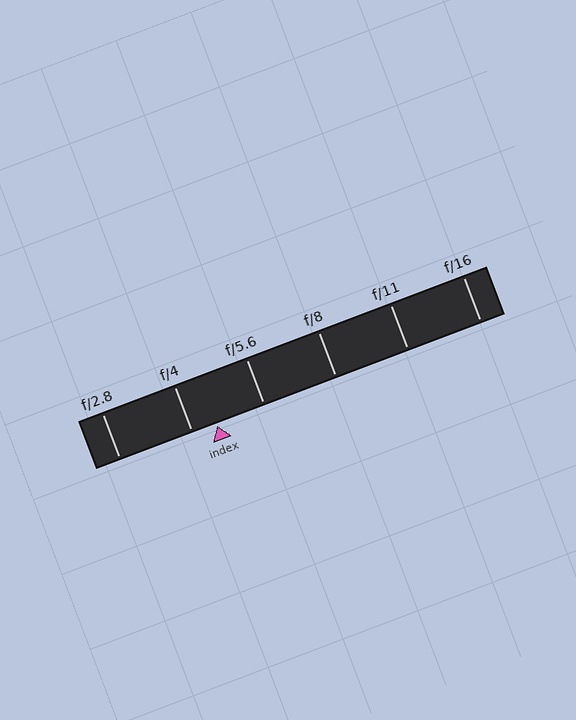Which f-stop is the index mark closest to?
The index mark is closest to f/4.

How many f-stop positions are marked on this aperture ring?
There are 6 f-stop positions marked.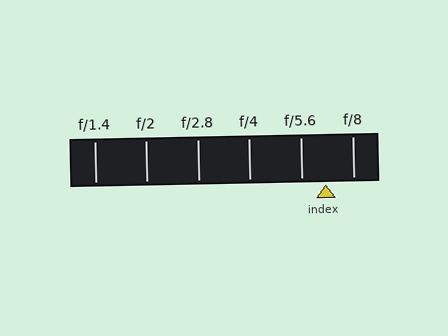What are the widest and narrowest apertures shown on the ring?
The widest aperture shown is f/1.4 and the narrowest is f/8.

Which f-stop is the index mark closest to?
The index mark is closest to f/5.6.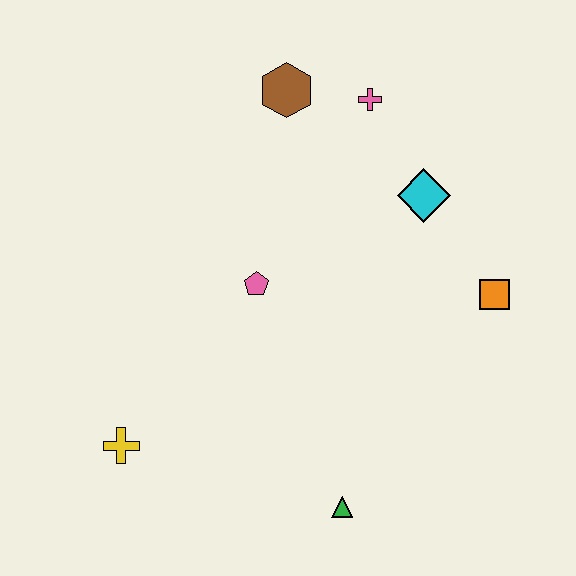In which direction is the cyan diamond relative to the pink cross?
The cyan diamond is below the pink cross.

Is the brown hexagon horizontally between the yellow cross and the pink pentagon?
No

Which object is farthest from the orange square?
The yellow cross is farthest from the orange square.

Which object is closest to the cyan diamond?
The pink cross is closest to the cyan diamond.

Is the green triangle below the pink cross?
Yes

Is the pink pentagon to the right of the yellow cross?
Yes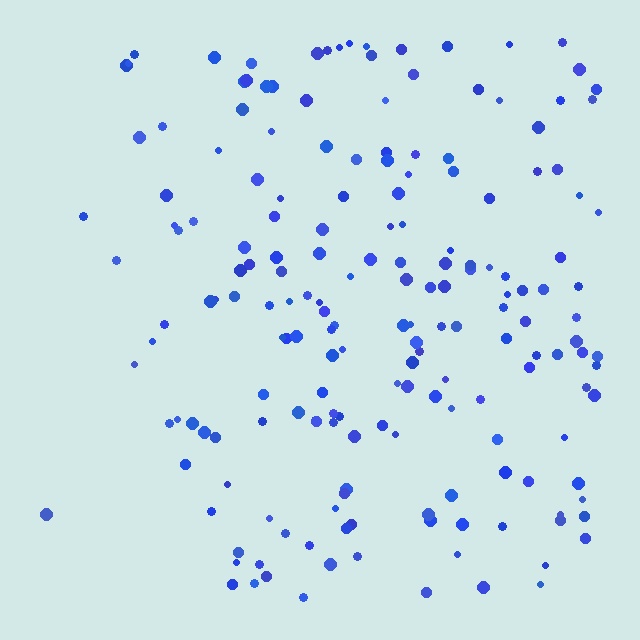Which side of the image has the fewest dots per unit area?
The left.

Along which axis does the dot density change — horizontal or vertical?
Horizontal.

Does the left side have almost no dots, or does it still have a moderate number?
Still a moderate number, just noticeably fewer than the right.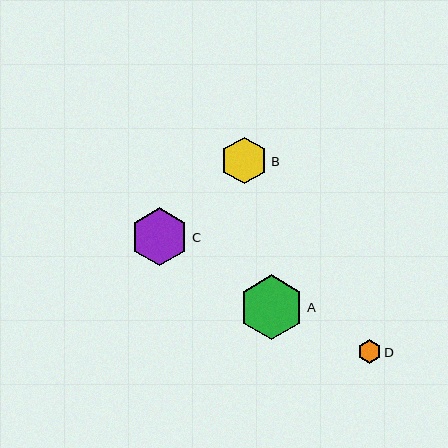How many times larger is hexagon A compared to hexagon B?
Hexagon A is approximately 1.4 times the size of hexagon B.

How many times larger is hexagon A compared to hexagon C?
Hexagon A is approximately 1.1 times the size of hexagon C.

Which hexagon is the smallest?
Hexagon D is the smallest with a size of approximately 24 pixels.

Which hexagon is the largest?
Hexagon A is the largest with a size of approximately 65 pixels.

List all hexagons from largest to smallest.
From largest to smallest: A, C, B, D.